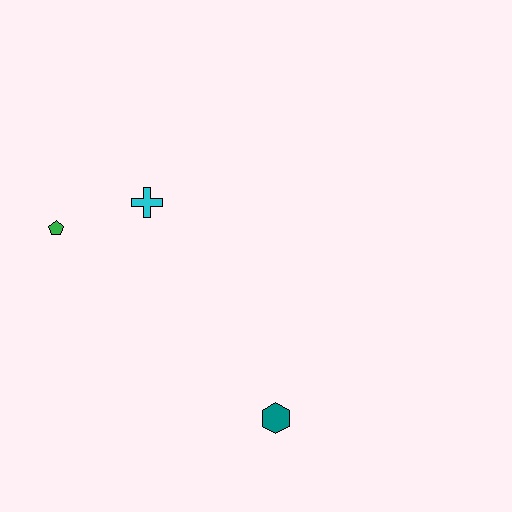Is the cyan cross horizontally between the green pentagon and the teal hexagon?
Yes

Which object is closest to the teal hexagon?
The cyan cross is closest to the teal hexagon.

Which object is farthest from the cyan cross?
The teal hexagon is farthest from the cyan cross.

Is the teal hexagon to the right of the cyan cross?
Yes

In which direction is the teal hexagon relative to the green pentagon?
The teal hexagon is to the right of the green pentagon.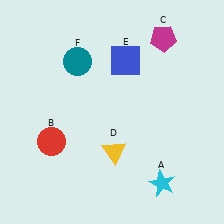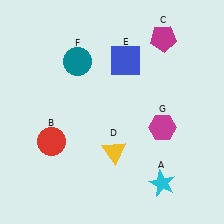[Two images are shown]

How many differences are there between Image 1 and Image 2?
There is 1 difference between the two images.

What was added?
A magenta hexagon (G) was added in Image 2.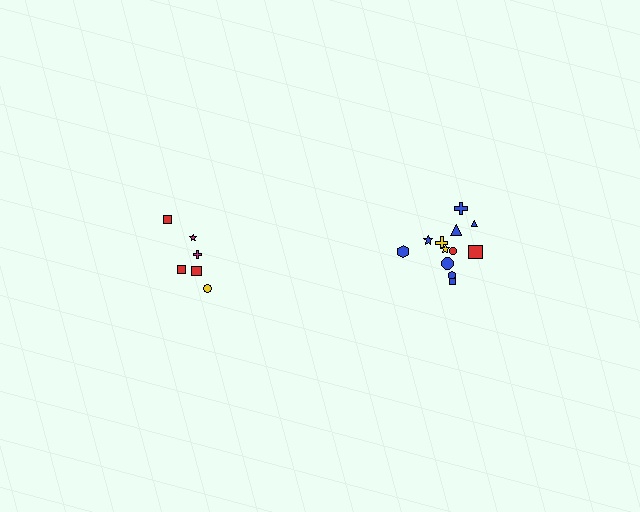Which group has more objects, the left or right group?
The right group.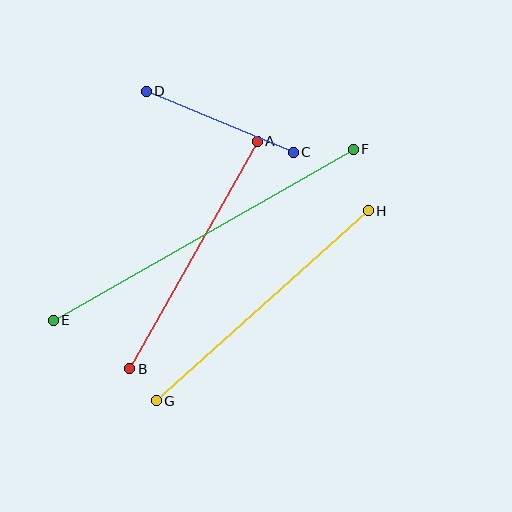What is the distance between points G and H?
The distance is approximately 285 pixels.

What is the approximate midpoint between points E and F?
The midpoint is at approximately (203, 235) pixels.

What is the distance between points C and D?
The distance is approximately 159 pixels.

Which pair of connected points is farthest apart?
Points E and F are farthest apart.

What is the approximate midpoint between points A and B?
The midpoint is at approximately (194, 255) pixels.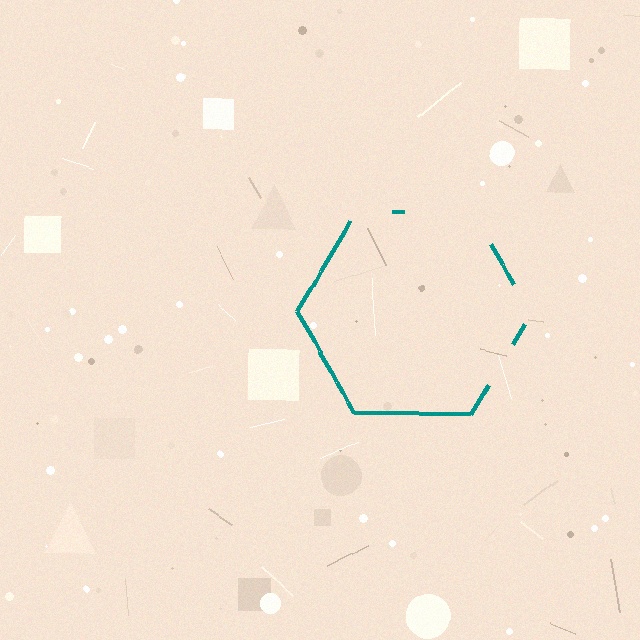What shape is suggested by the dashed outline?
The dashed outline suggests a hexagon.